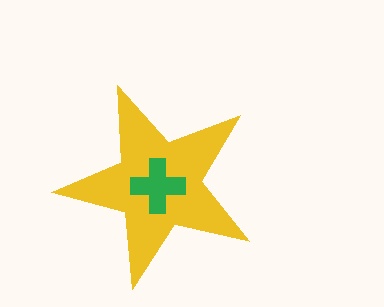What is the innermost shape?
The green cross.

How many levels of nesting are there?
2.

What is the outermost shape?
The yellow star.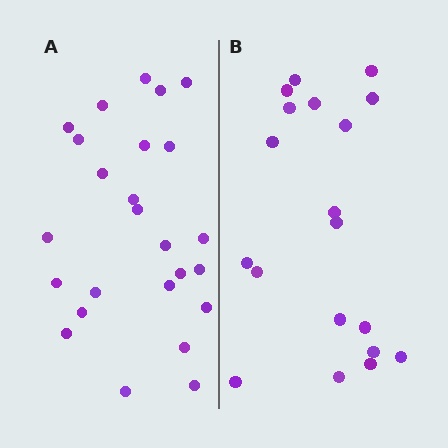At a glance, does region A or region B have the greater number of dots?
Region A (the left region) has more dots.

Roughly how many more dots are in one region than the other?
Region A has about 6 more dots than region B.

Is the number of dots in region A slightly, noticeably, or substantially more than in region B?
Region A has noticeably more, but not dramatically so. The ratio is roughly 1.3 to 1.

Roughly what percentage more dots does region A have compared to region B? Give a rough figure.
About 30% more.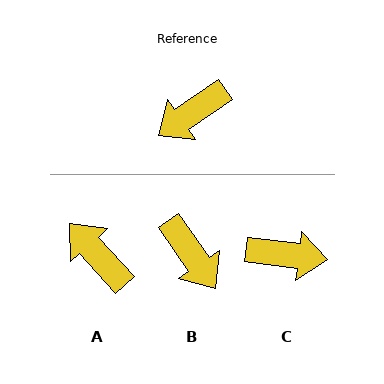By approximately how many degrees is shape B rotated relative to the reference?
Approximately 90 degrees counter-clockwise.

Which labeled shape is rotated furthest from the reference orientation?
C, about 139 degrees away.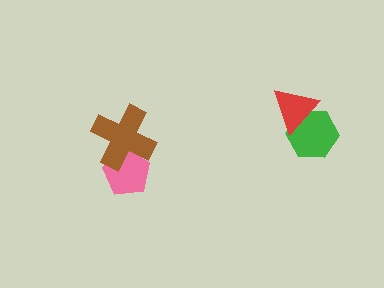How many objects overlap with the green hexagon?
1 object overlaps with the green hexagon.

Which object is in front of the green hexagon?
The red triangle is in front of the green hexagon.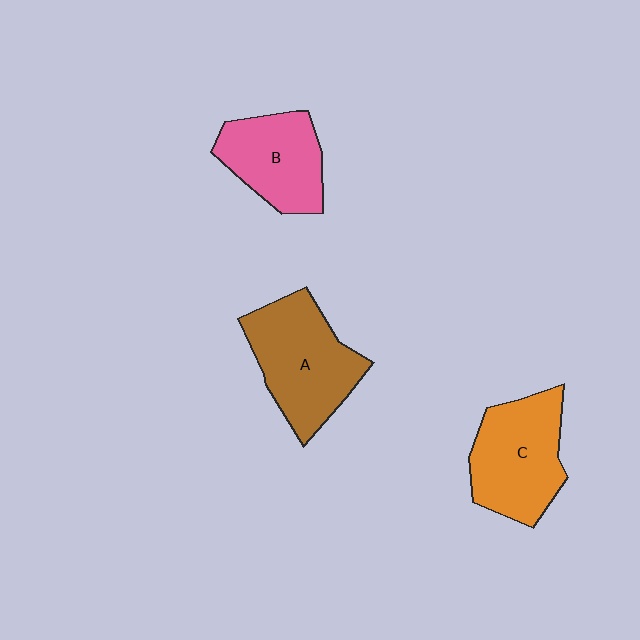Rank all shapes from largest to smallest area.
From largest to smallest: A (brown), C (orange), B (pink).